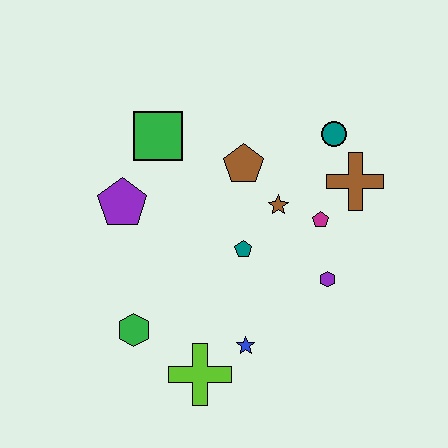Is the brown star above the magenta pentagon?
Yes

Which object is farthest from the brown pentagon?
The lime cross is farthest from the brown pentagon.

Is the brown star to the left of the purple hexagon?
Yes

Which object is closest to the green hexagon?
The lime cross is closest to the green hexagon.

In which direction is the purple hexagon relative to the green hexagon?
The purple hexagon is to the right of the green hexagon.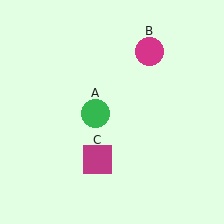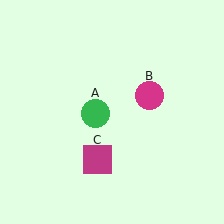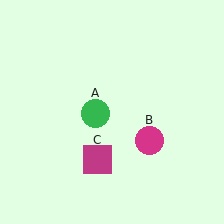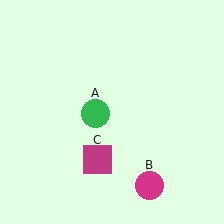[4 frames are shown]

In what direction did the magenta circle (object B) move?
The magenta circle (object B) moved down.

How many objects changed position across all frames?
1 object changed position: magenta circle (object B).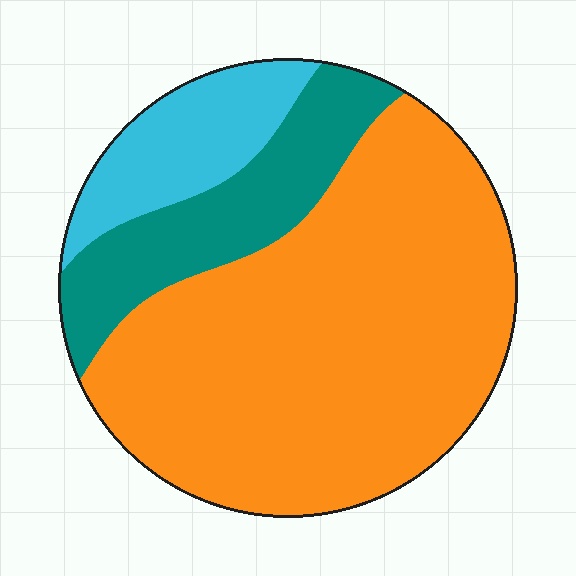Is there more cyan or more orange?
Orange.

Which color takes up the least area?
Cyan, at roughly 15%.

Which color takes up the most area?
Orange, at roughly 70%.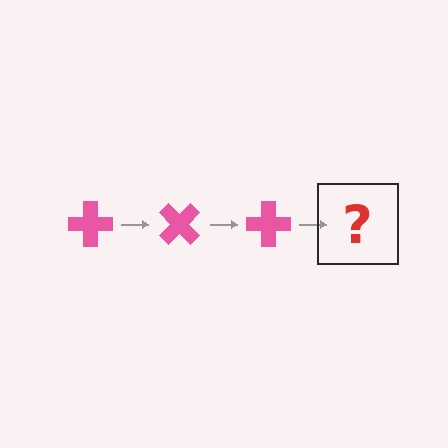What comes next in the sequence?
The next element should be a pink cross rotated 135 degrees.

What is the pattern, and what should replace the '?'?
The pattern is that the cross rotates 45 degrees each step. The '?' should be a pink cross rotated 135 degrees.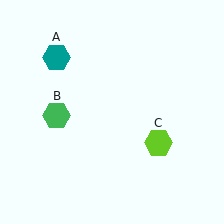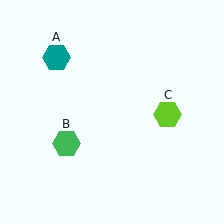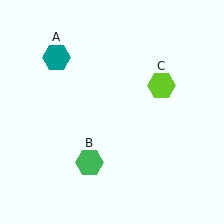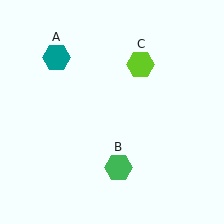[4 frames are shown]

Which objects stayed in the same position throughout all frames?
Teal hexagon (object A) remained stationary.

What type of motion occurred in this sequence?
The green hexagon (object B), lime hexagon (object C) rotated counterclockwise around the center of the scene.